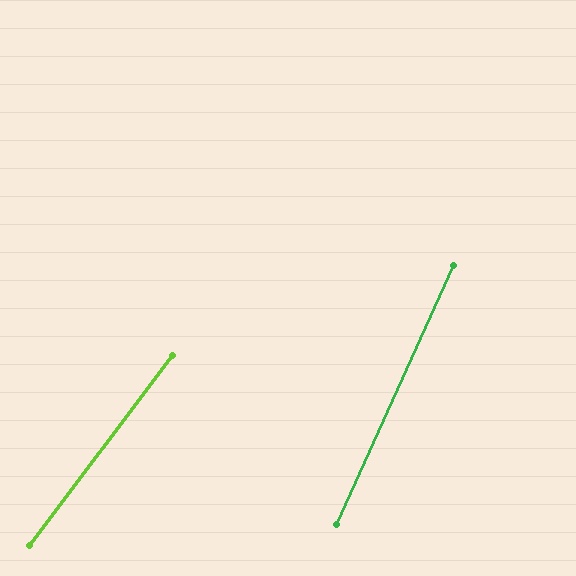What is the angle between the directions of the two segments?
Approximately 13 degrees.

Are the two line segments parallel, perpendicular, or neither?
Neither parallel nor perpendicular — they differ by about 13°.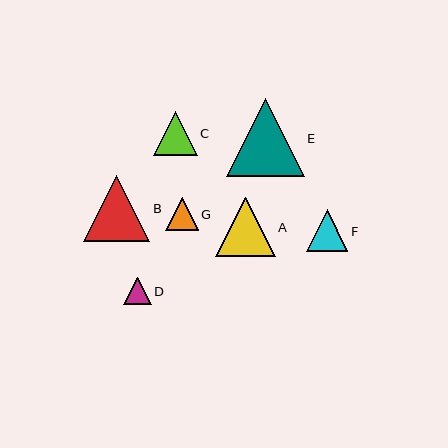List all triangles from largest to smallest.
From largest to smallest: E, B, A, C, F, G, D.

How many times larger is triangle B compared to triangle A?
Triangle B is approximately 1.1 times the size of triangle A.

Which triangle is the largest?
Triangle E is the largest with a size of approximately 78 pixels.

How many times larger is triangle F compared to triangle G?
Triangle F is approximately 1.3 times the size of triangle G.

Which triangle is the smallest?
Triangle D is the smallest with a size of approximately 28 pixels.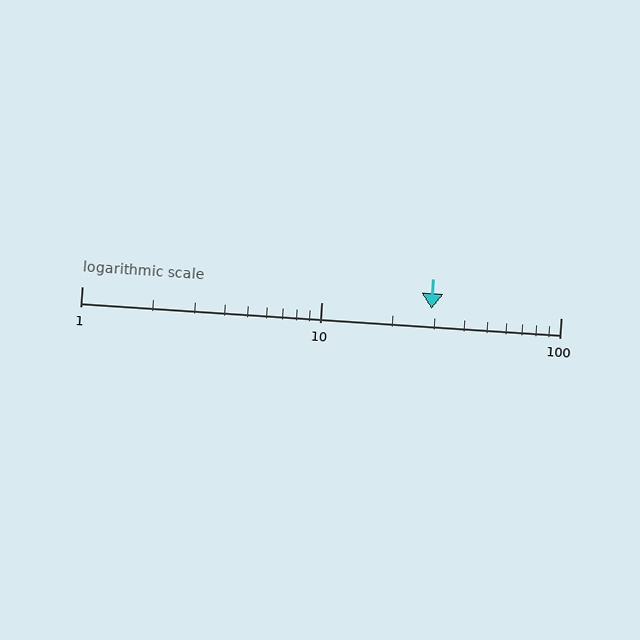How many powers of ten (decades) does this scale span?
The scale spans 2 decades, from 1 to 100.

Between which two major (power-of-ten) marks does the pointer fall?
The pointer is between 10 and 100.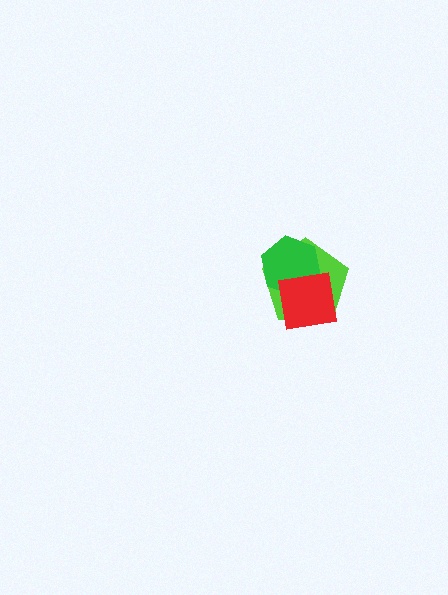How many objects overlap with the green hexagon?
2 objects overlap with the green hexagon.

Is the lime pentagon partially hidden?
Yes, it is partially covered by another shape.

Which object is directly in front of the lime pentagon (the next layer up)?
The green hexagon is directly in front of the lime pentagon.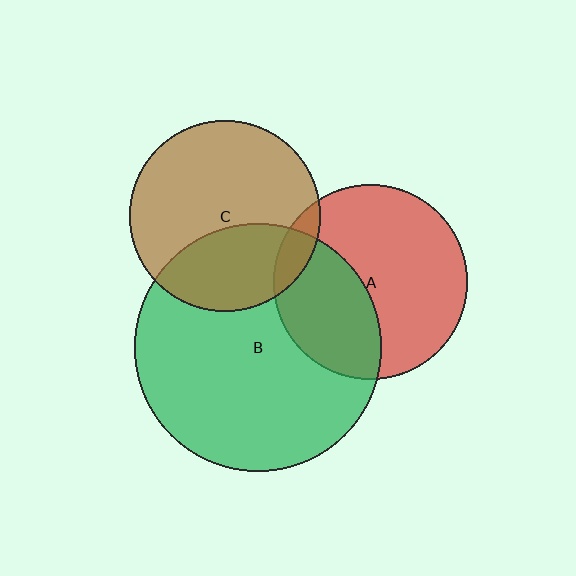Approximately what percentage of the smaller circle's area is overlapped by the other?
Approximately 40%.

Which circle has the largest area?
Circle B (green).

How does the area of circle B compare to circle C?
Approximately 1.7 times.